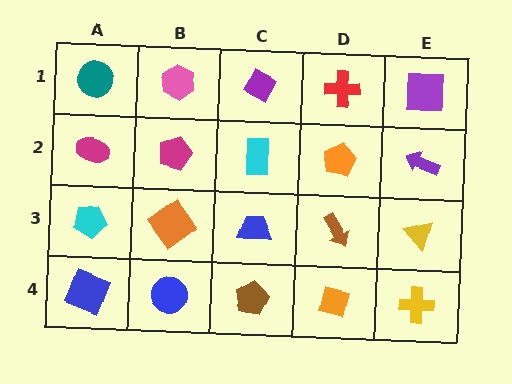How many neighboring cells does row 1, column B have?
3.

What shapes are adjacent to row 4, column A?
A cyan pentagon (row 3, column A), a blue circle (row 4, column B).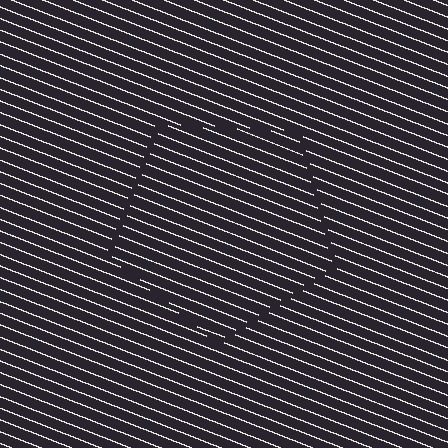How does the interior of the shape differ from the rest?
The interior of the shape contains the same grating, shifted by half a period — the contour is defined by the phase discontinuity where line-ends from the inner and outer gratings abut.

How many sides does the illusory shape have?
5 sides — the line-ends trace a pentagon.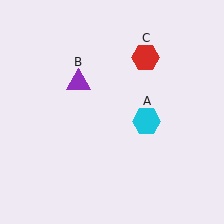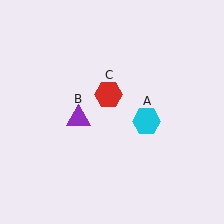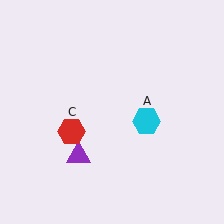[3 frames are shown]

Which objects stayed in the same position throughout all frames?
Cyan hexagon (object A) remained stationary.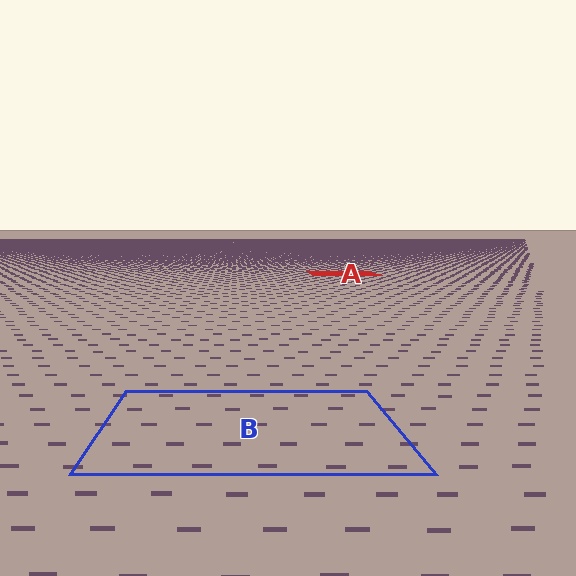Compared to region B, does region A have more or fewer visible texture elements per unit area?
Region A has more texture elements per unit area — they are packed more densely because it is farther away.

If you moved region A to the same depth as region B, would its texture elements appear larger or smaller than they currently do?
They would appear larger. At a closer depth, the same texture elements are projected at a bigger on-screen size.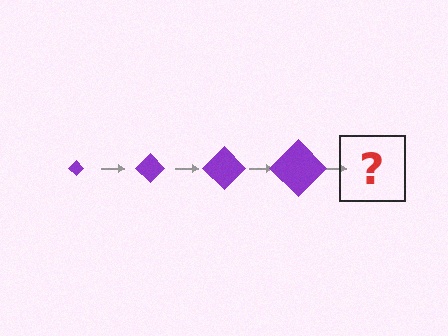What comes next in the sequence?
The next element should be a purple diamond, larger than the previous one.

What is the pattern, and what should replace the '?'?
The pattern is that the diamond gets progressively larger each step. The '?' should be a purple diamond, larger than the previous one.